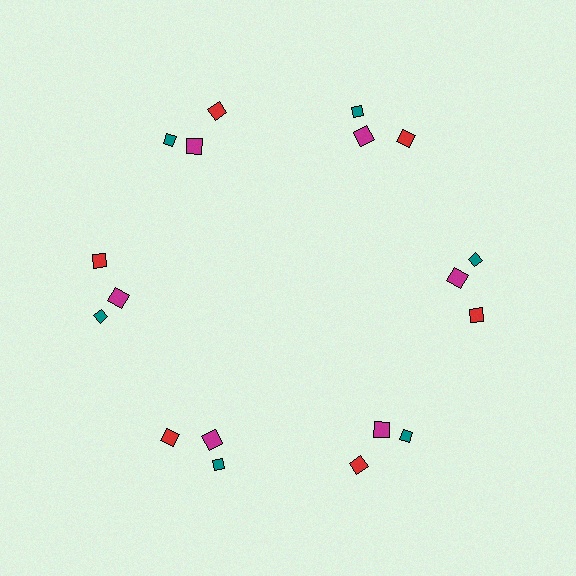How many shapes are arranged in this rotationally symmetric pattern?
There are 18 shapes, arranged in 6 groups of 3.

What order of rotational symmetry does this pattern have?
This pattern has 6-fold rotational symmetry.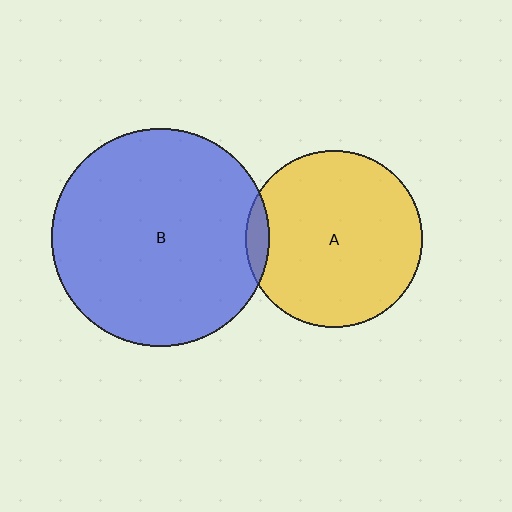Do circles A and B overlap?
Yes.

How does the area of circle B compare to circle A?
Approximately 1.5 times.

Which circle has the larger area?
Circle B (blue).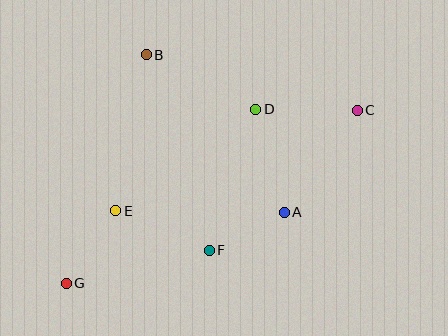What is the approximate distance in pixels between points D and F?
The distance between D and F is approximately 148 pixels.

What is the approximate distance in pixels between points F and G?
The distance between F and G is approximately 147 pixels.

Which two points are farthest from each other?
Points C and G are farthest from each other.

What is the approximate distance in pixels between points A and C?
The distance between A and C is approximately 125 pixels.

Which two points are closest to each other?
Points A and F are closest to each other.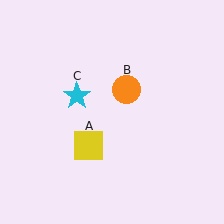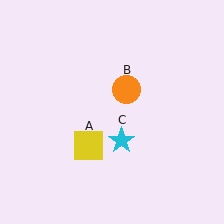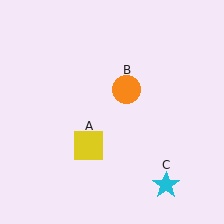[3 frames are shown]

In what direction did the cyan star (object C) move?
The cyan star (object C) moved down and to the right.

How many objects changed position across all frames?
1 object changed position: cyan star (object C).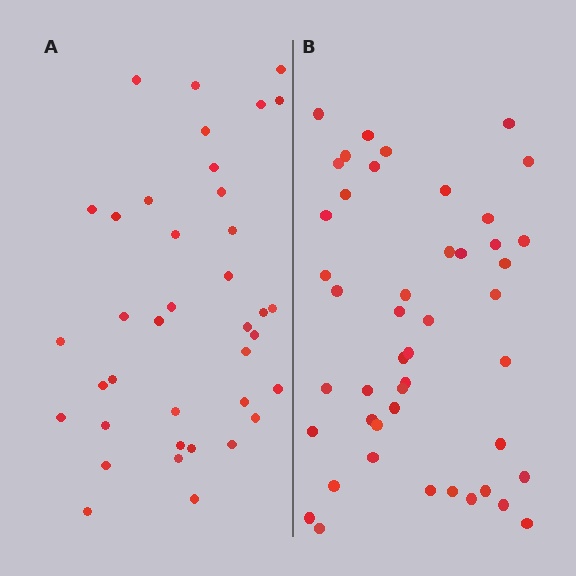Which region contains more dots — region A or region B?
Region B (the right region) has more dots.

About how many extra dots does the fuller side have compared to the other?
Region B has roughly 8 or so more dots than region A.